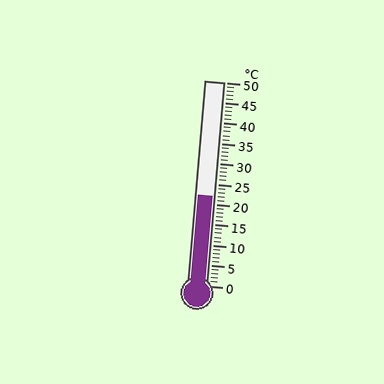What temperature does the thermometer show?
The thermometer shows approximately 22°C.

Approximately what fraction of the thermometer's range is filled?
The thermometer is filled to approximately 45% of its range.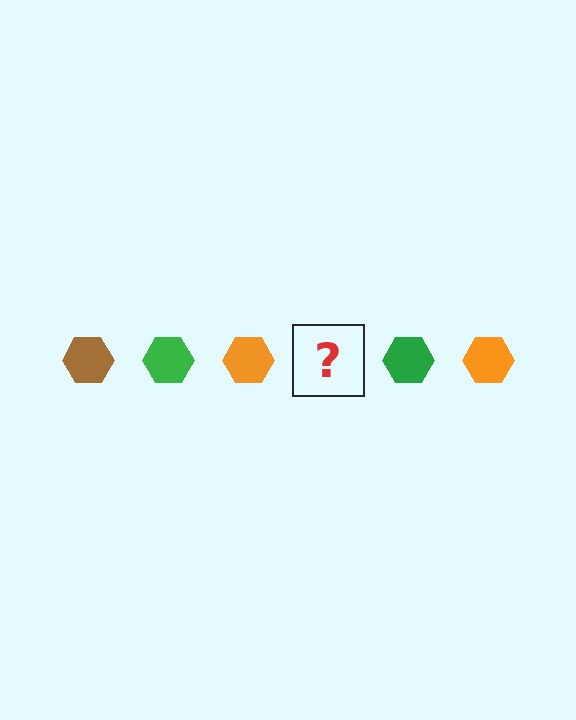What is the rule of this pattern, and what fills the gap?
The rule is that the pattern cycles through brown, green, orange hexagons. The gap should be filled with a brown hexagon.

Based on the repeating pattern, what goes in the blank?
The blank should be a brown hexagon.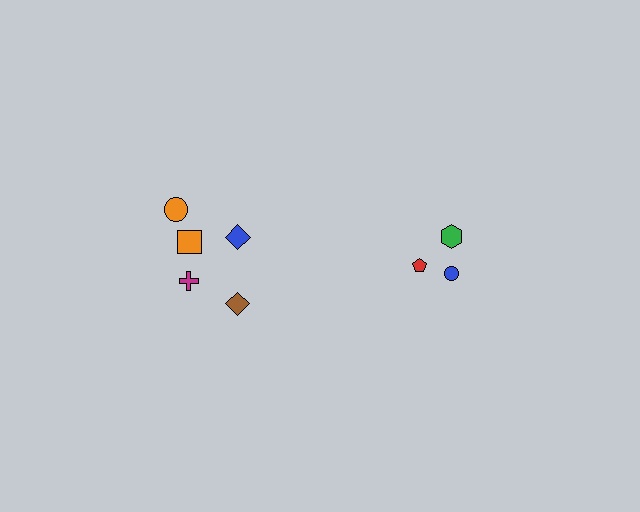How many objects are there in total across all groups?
There are 8 objects.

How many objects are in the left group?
There are 5 objects.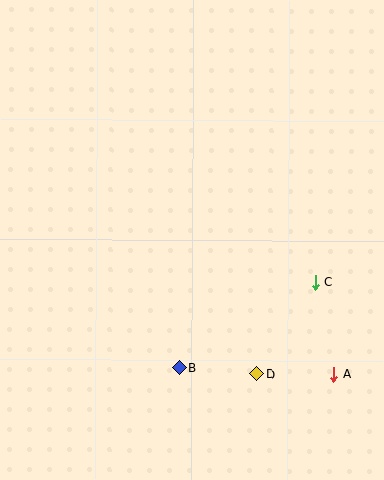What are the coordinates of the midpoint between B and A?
The midpoint between B and A is at (257, 371).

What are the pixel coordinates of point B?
Point B is at (180, 368).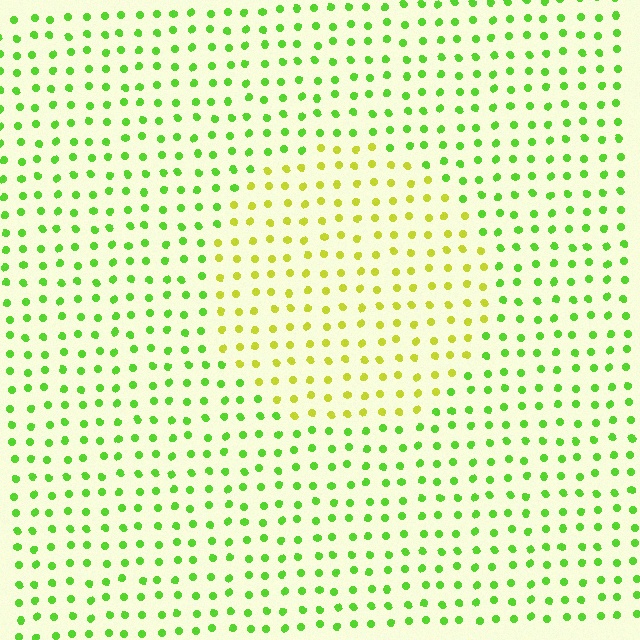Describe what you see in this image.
The image is filled with small lime elements in a uniform arrangement. A circle-shaped region is visible where the elements are tinted to a slightly different hue, forming a subtle color boundary.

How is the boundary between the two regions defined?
The boundary is defined purely by a slight shift in hue (about 39 degrees). Spacing, size, and orientation are identical on both sides.